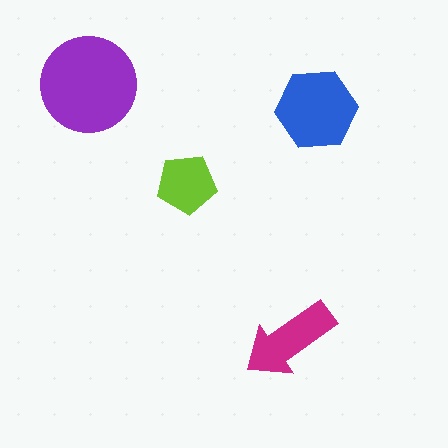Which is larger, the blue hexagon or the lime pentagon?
The blue hexagon.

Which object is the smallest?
The lime pentagon.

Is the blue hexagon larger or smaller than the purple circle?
Smaller.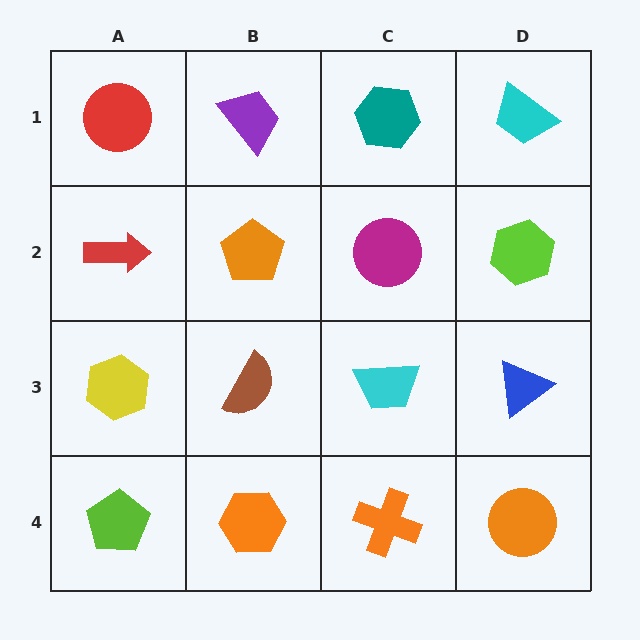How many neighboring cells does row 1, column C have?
3.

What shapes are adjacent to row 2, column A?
A red circle (row 1, column A), a yellow hexagon (row 3, column A), an orange pentagon (row 2, column B).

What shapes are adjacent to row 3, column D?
A lime hexagon (row 2, column D), an orange circle (row 4, column D), a cyan trapezoid (row 3, column C).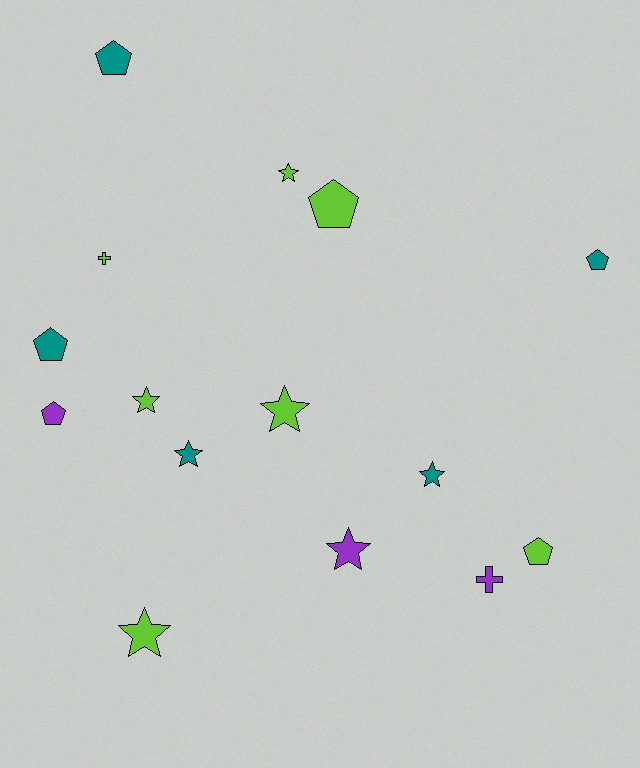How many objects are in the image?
There are 15 objects.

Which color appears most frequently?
Lime, with 7 objects.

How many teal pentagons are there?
There are 3 teal pentagons.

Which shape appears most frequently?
Star, with 7 objects.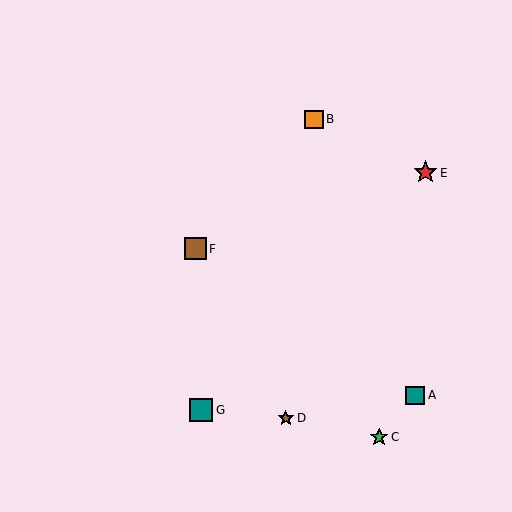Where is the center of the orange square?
The center of the orange square is at (314, 119).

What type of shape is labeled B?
Shape B is an orange square.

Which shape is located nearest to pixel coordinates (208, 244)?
The brown square (labeled F) at (195, 249) is nearest to that location.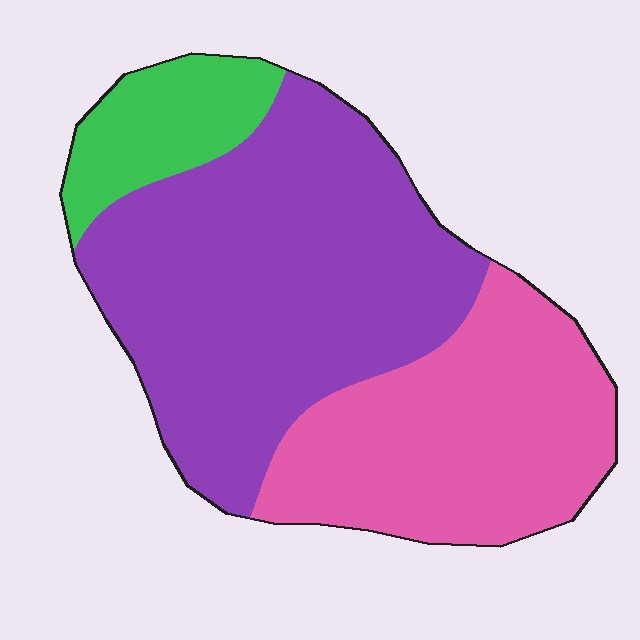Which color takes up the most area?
Purple, at roughly 55%.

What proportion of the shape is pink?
Pink covers around 35% of the shape.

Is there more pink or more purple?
Purple.